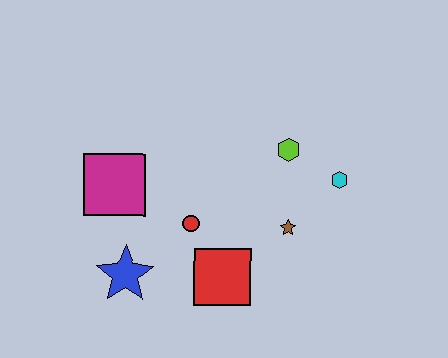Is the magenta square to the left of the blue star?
Yes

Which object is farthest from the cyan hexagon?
The blue star is farthest from the cyan hexagon.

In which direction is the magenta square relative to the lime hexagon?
The magenta square is to the left of the lime hexagon.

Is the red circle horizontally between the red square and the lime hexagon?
No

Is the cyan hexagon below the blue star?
No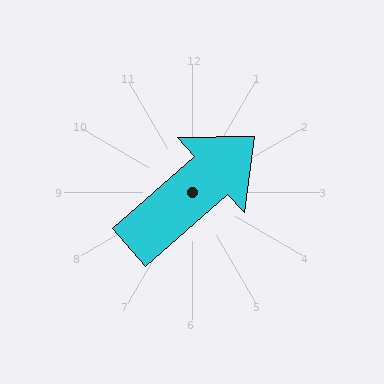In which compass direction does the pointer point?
Northeast.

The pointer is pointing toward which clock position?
Roughly 2 o'clock.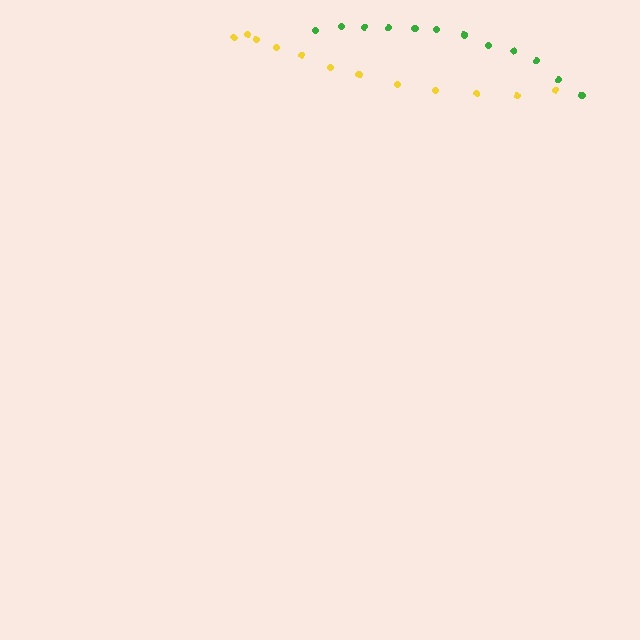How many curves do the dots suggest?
There are 2 distinct paths.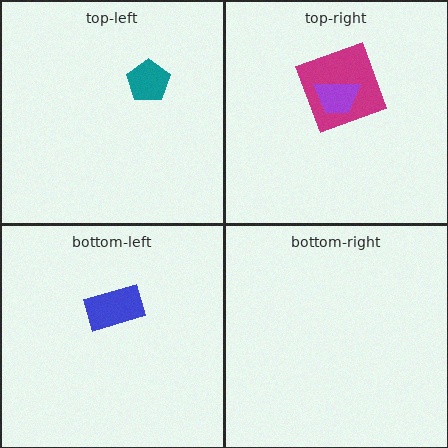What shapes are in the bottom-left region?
The blue rectangle.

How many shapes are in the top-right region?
2.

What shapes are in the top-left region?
The teal pentagon.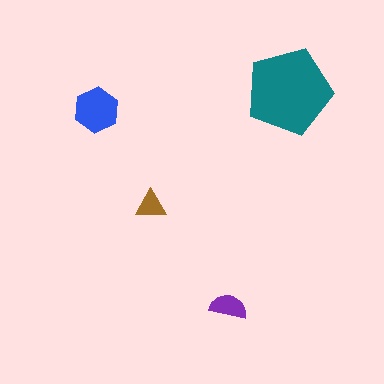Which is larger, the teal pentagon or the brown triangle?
The teal pentagon.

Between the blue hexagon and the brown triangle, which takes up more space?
The blue hexagon.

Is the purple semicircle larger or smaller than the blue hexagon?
Smaller.